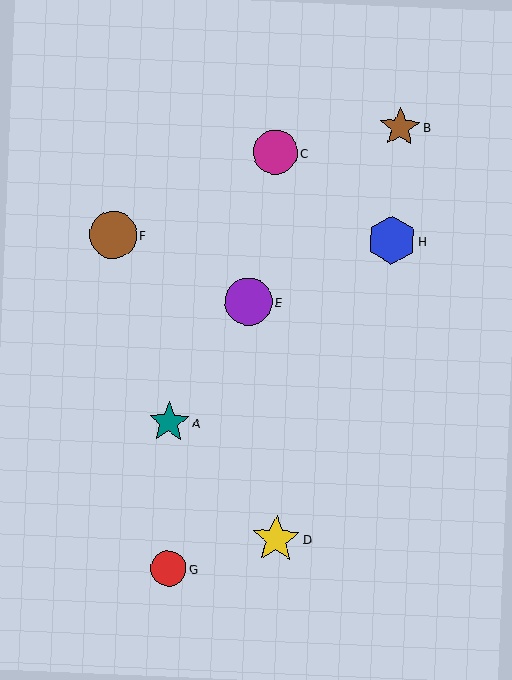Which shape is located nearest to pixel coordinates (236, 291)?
The purple circle (labeled E) at (248, 302) is nearest to that location.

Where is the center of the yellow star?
The center of the yellow star is at (276, 539).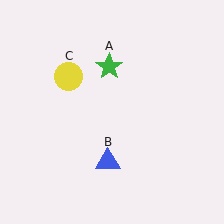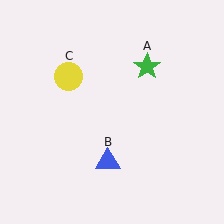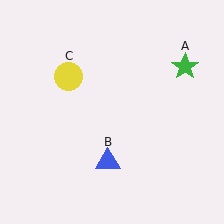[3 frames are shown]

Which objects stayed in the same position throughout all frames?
Blue triangle (object B) and yellow circle (object C) remained stationary.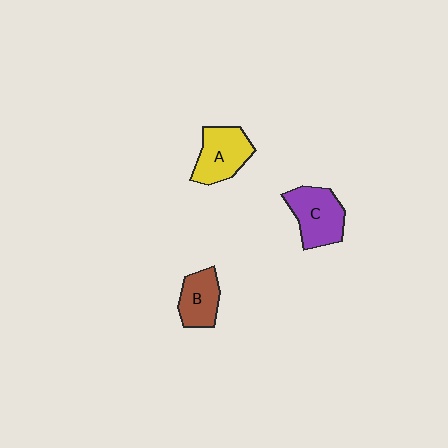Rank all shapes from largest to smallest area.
From largest to smallest: C (purple), A (yellow), B (brown).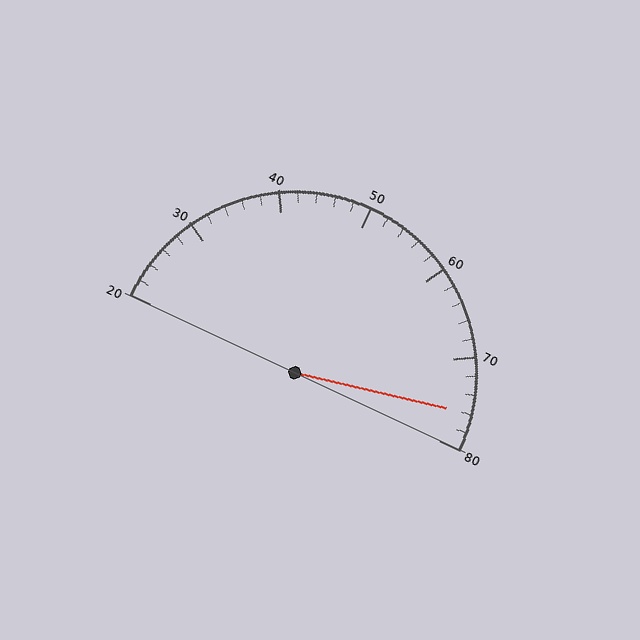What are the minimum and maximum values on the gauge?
The gauge ranges from 20 to 80.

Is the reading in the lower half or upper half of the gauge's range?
The reading is in the upper half of the range (20 to 80).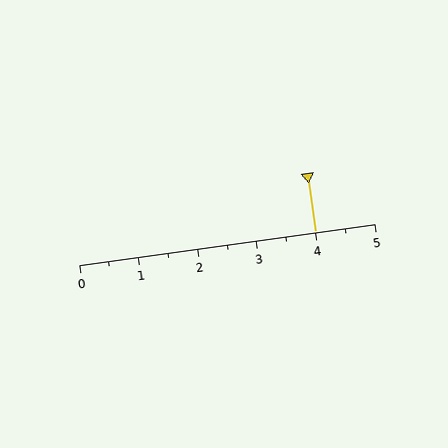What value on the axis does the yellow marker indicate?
The marker indicates approximately 4.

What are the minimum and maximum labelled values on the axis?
The axis runs from 0 to 5.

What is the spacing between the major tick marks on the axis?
The major ticks are spaced 1 apart.